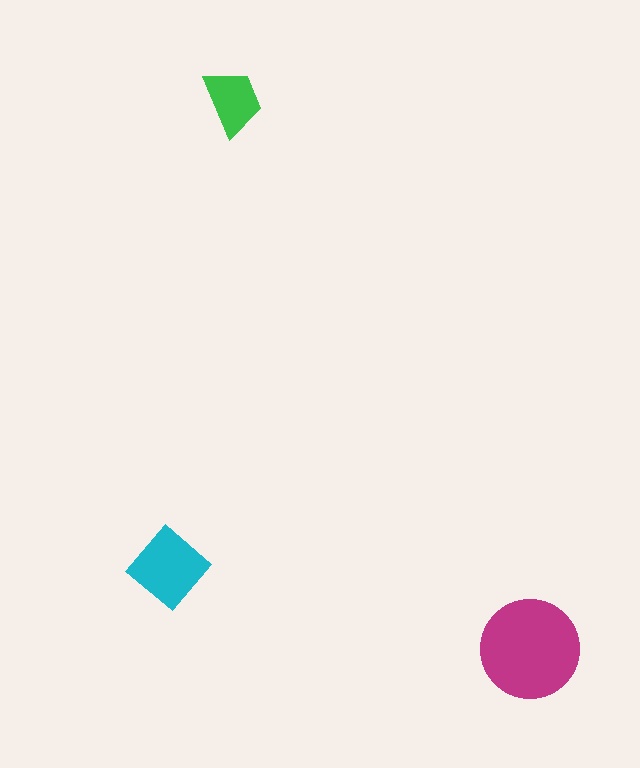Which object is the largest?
The magenta circle.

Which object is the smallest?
The green trapezoid.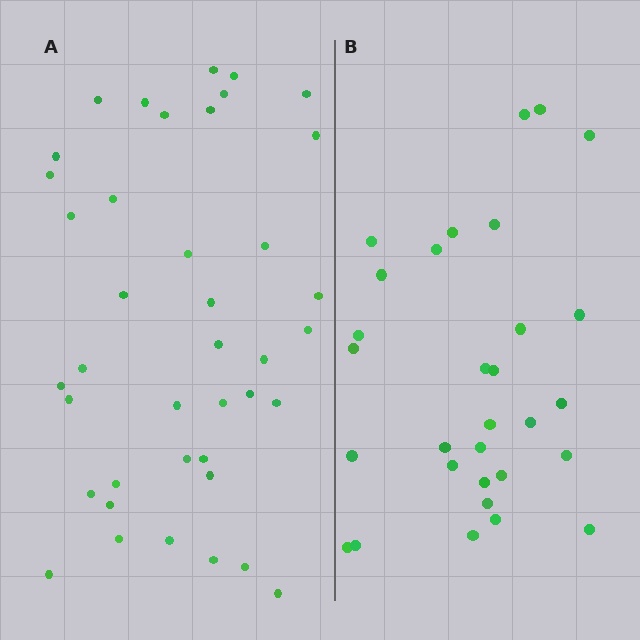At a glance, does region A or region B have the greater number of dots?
Region A (the left region) has more dots.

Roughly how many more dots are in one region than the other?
Region A has roughly 10 or so more dots than region B.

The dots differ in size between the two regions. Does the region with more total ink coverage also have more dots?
No. Region B has more total ink coverage because its dots are larger, but region A actually contains more individual dots. Total area can be misleading — the number of items is what matters here.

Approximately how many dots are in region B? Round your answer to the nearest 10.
About 30 dots.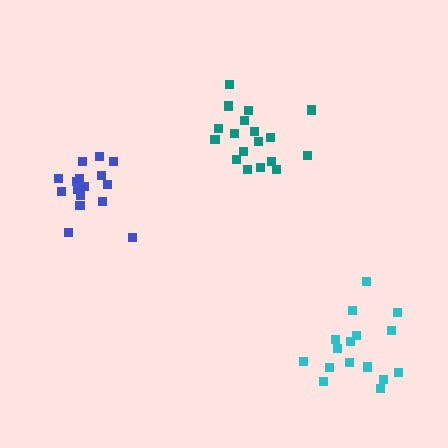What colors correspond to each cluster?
The clusters are colored: blue, teal, cyan.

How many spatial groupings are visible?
There are 3 spatial groupings.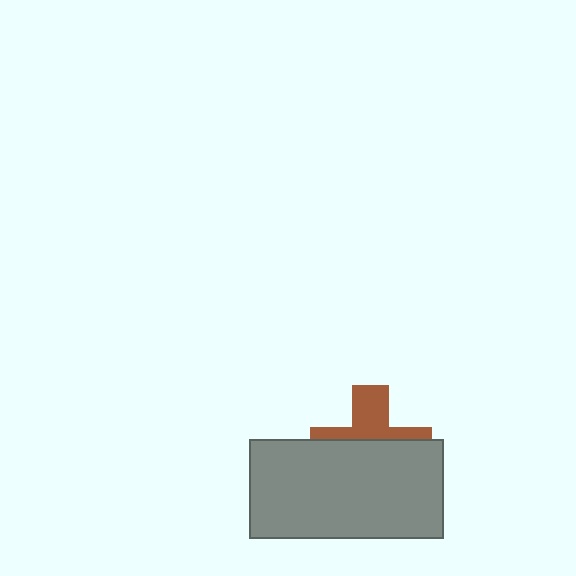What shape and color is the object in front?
The object in front is a gray rectangle.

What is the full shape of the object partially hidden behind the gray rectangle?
The partially hidden object is a brown cross.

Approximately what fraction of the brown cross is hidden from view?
Roughly 60% of the brown cross is hidden behind the gray rectangle.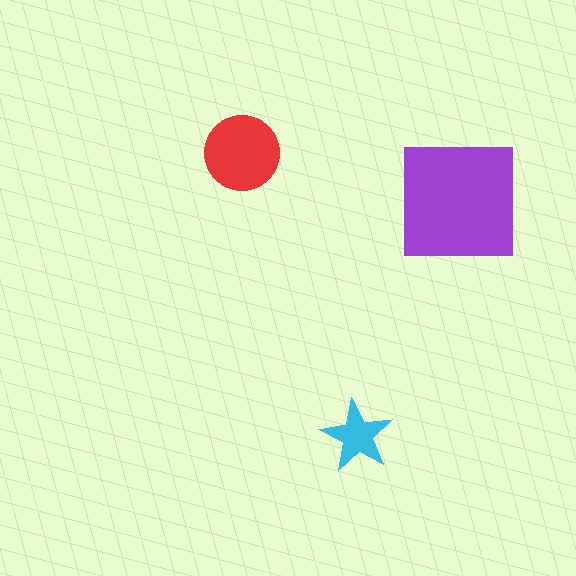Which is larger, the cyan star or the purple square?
The purple square.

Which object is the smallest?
The cyan star.